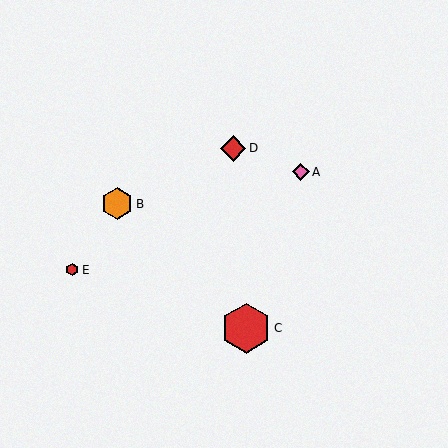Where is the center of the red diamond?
The center of the red diamond is at (233, 148).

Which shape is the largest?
The red hexagon (labeled C) is the largest.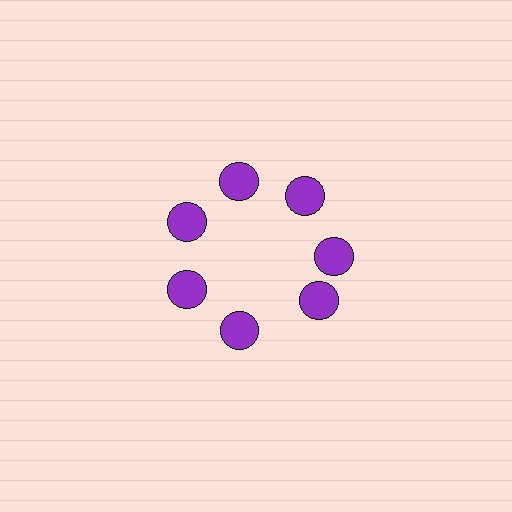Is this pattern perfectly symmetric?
No. The 7 purple circles are arranged in a ring, but one element near the 5 o'clock position is rotated out of alignment along the ring, breaking the 7-fold rotational symmetry.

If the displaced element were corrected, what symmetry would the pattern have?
It would have 7-fold rotational symmetry — the pattern would map onto itself every 51 degrees.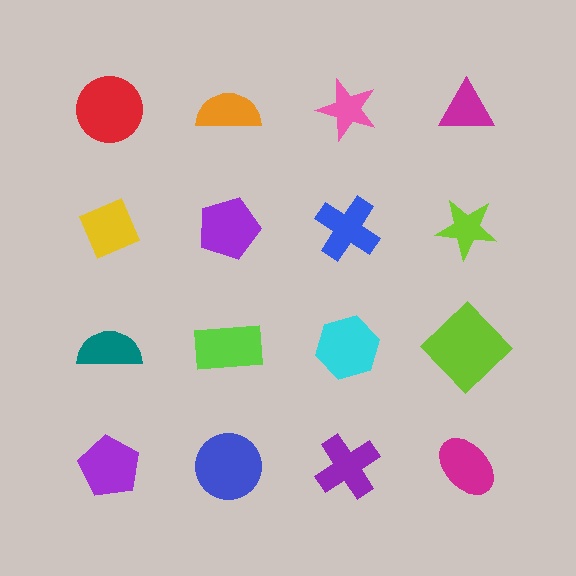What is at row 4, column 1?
A purple pentagon.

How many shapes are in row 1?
4 shapes.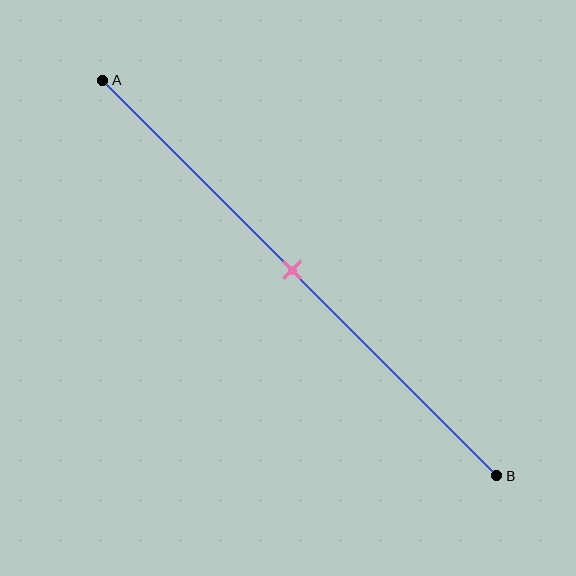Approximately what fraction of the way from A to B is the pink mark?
The pink mark is approximately 50% of the way from A to B.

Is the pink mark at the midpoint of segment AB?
Yes, the mark is approximately at the midpoint.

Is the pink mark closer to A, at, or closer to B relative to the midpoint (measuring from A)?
The pink mark is approximately at the midpoint of segment AB.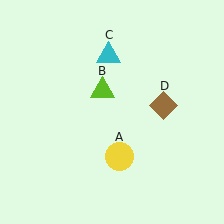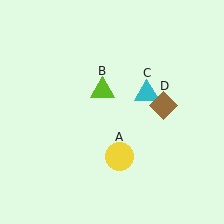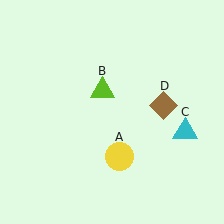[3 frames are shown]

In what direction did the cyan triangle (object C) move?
The cyan triangle (object C) moved down and to the right.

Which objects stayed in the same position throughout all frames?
Yellow circle (object A) and lime triangle (object B) and brown diamond (object D) remained stationary.